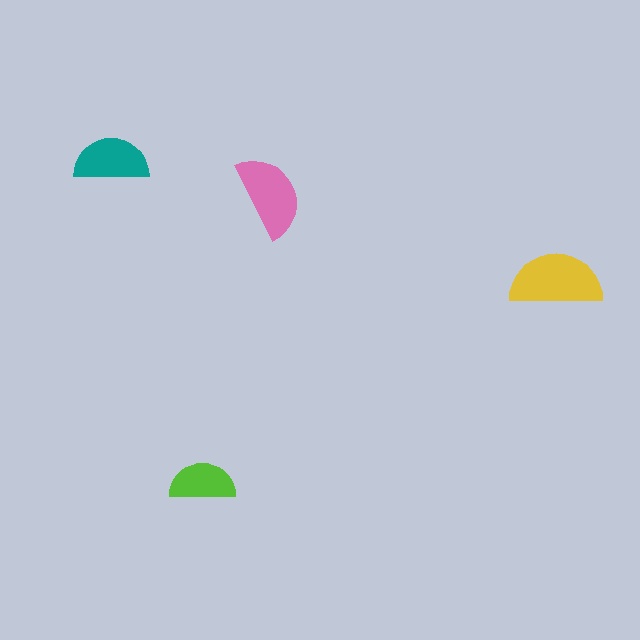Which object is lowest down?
The lime semicircle is bottommost.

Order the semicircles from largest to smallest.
the yellow one, the pink one, the teal one, the lime one.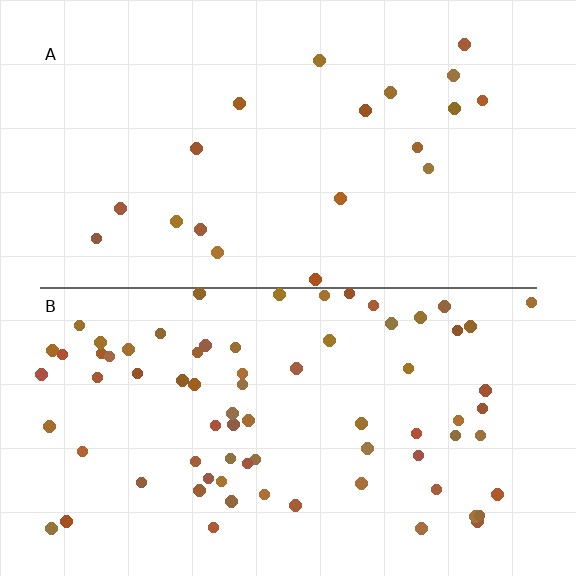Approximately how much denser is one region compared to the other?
Approximately 3.8× — region B over region A.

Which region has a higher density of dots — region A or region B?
B (the bottom).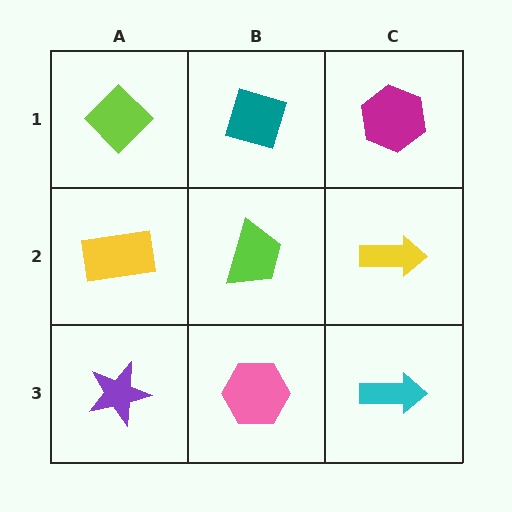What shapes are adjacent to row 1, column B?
A lime trapezoid (row 2, column B), a lime diamond (row 1, column A), a magenta hexagon (row 1, column C).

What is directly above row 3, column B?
A lime trapezoid.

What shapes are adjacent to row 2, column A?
A lime diamond (row 1, column A), a purple star (row 3, column A), a lime trapezoid (row 2, column B).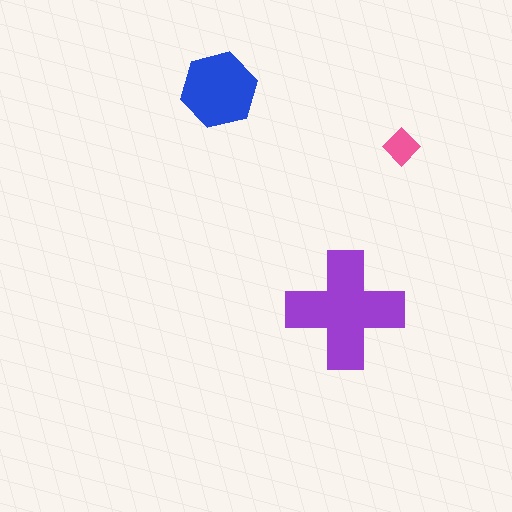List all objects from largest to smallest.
The purple cross, the blue hexagon, the pink diamond.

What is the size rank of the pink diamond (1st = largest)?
3rd.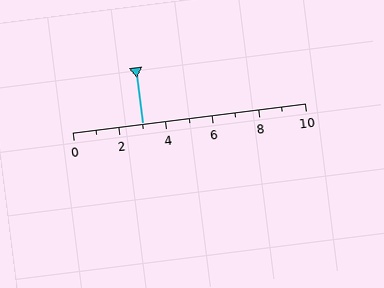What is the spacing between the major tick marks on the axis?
The major ticks are spaced 2 apart.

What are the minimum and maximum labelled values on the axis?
The axis runs from 0 to 10.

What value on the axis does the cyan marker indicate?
The marker indicates approximately 3.